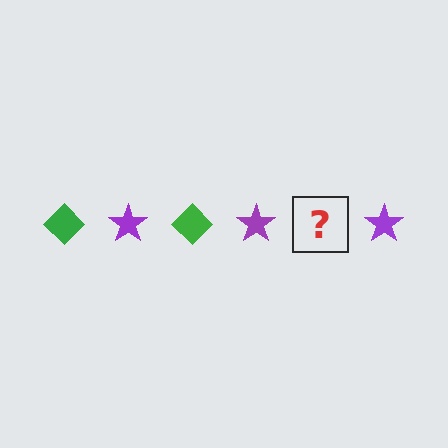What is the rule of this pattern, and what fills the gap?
The rule is that the pattern alternates between green diamond and purple star. The gap should be filled with a green diamond.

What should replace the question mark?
The question mark should be replaced with a green diamond.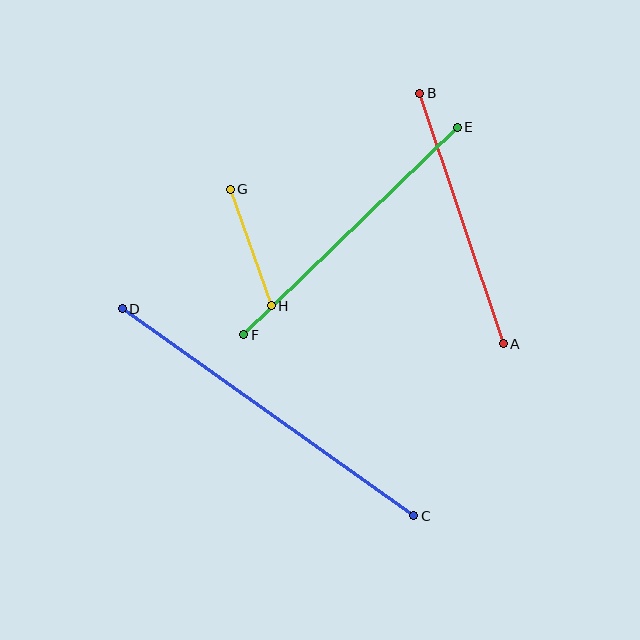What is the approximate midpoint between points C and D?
The midpoint is at approximately (268, 412) pixels.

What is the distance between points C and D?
The distance is approximately 358 pixels.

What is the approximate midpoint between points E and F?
The midpoint is at approximately (351, 231) pixels.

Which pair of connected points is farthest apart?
Points C and D are farthest apart.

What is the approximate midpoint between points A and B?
The midpoint is at approximately (462, 218) pixels.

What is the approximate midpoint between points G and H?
The midpoint is at approximately (251, 247) pixels.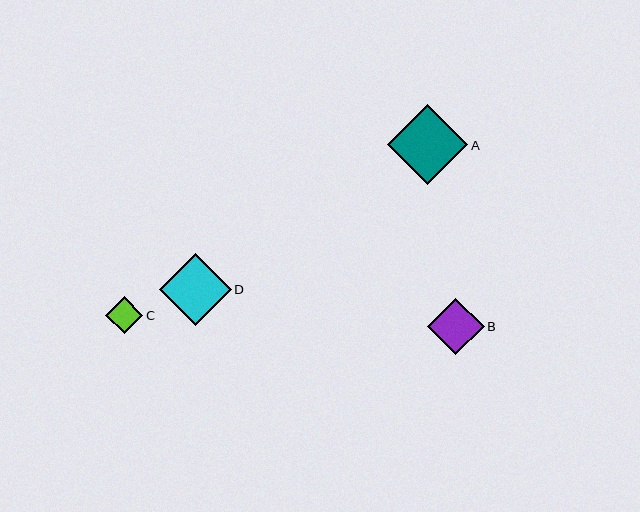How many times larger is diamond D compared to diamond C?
Diamond D is approximately 1.9 times the size of diamond C.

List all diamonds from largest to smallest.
From largest to smallest: A, D, B, C.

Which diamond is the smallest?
Diamond C is the smallest with a size of approximately 37 pixels.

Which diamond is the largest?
Diamond A is the largest with a size of approximately 80 pixels.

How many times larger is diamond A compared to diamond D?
Diamond A is approximately 1.1 times the size of diamond D.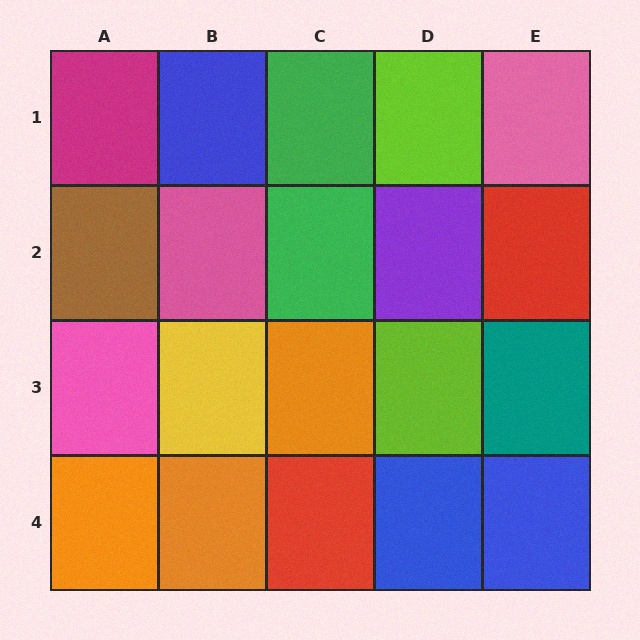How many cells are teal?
1 cell is teal.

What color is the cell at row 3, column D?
Lime.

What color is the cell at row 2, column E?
Red.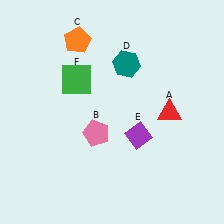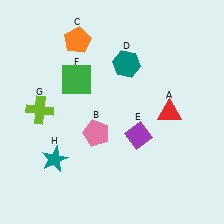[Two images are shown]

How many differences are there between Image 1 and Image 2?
There are 2 differences between the two images.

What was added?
A lime cross (G), a teal star (H) were added in Image 2.